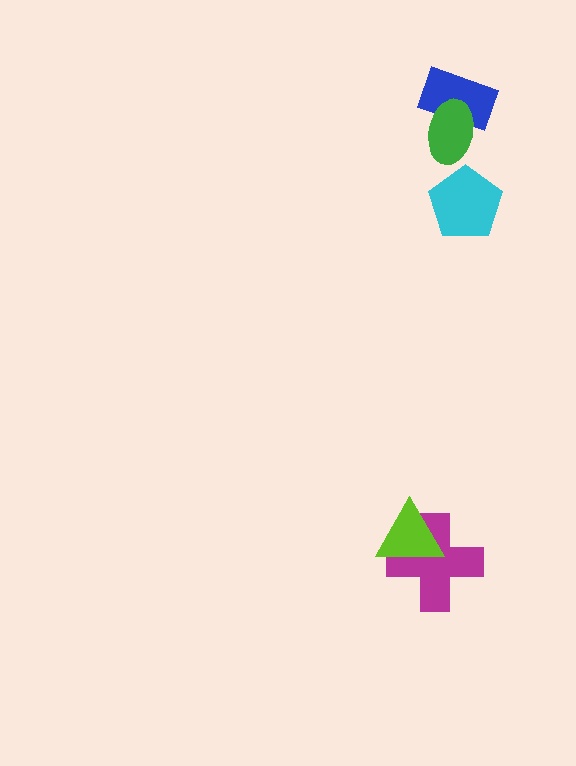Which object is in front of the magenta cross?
The lime triangle is in front of the magenta cross.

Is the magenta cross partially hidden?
Yes, it is partially covered by another shape.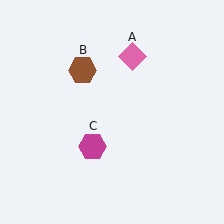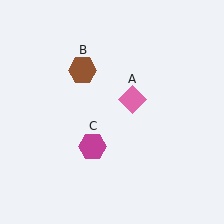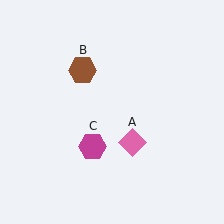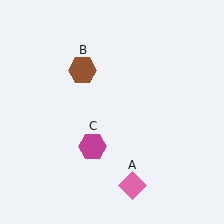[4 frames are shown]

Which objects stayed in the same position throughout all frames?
Brown hexagon (object B) and magenta hexagon (object C) remained stationary.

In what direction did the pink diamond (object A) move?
The pink diamond (object A) moved down.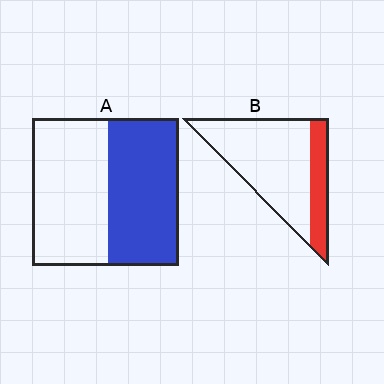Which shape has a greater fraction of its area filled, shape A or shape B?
Shape A.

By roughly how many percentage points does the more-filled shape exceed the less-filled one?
By roughly 25 percentage points (A over B).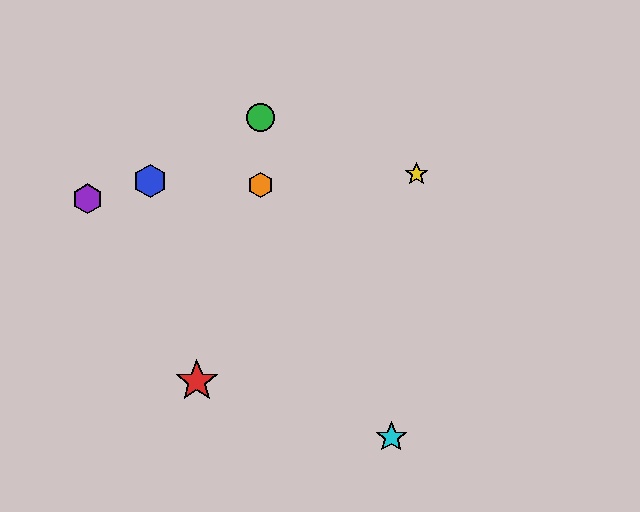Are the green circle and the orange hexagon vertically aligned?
Yes, both are at x≈261.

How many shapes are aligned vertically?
2 shapes (the green circle, the orange hexagon) are aligned vertically.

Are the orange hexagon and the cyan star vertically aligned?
No, the orange hexagon is at x≈261 and the cyan star is at x≈391.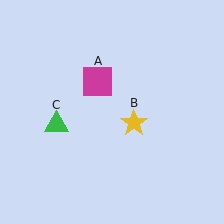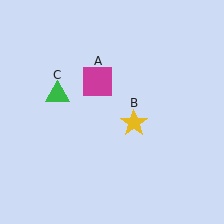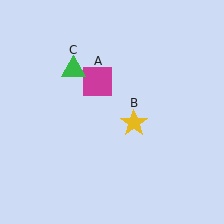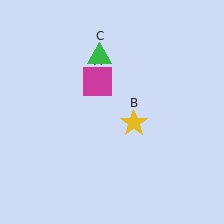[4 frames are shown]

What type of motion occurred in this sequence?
The green triangle (object C) rotated clockwise around the center of the scene.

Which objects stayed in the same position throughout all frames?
Magenta square (object A) and yellow star (object B) remained stationary.